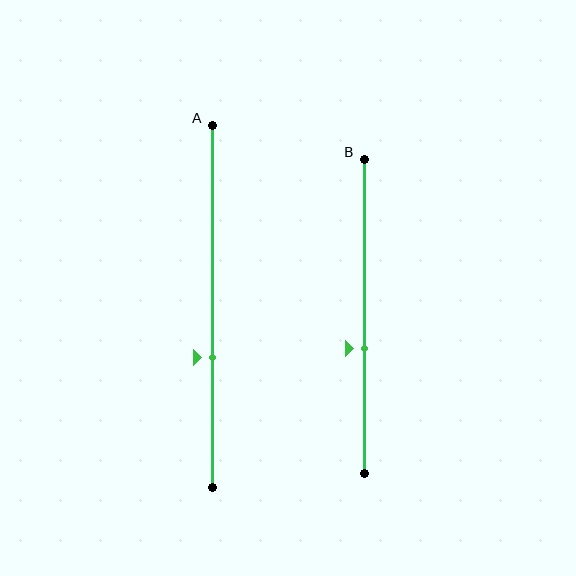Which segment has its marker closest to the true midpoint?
Segment B has its marker closest to the true midpoint.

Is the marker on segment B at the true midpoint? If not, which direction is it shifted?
No, the marker on segment B is shifted downward by about 10% of the segment length.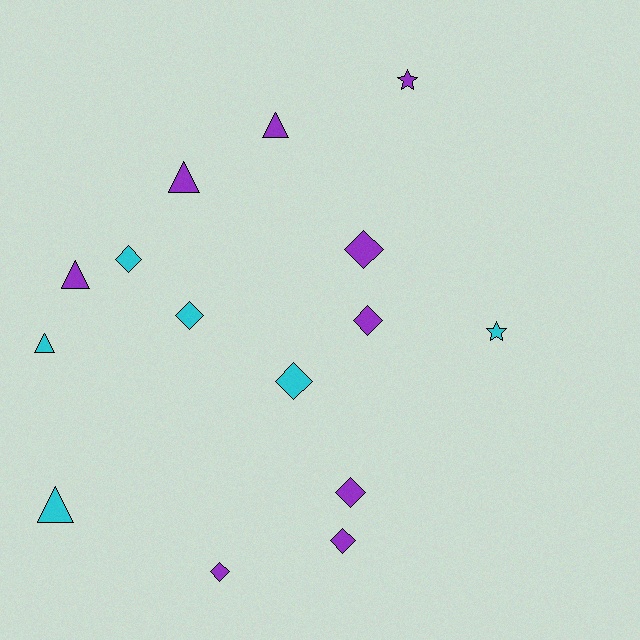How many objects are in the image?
There are 15 objects.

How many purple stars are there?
There is 1 purple star.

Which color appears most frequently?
Purple, with 9 objects.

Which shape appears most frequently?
Diamond, with 8 objects.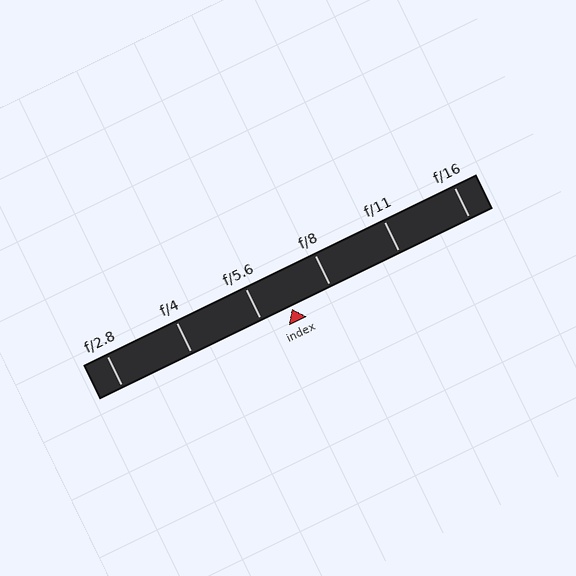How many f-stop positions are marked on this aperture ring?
There are 6 f-stop positions marked.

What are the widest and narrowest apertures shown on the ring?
The widest aperture shown is f/2.8 and the narrowest is f/16.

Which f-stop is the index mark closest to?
The index mark is closest to f/5.6.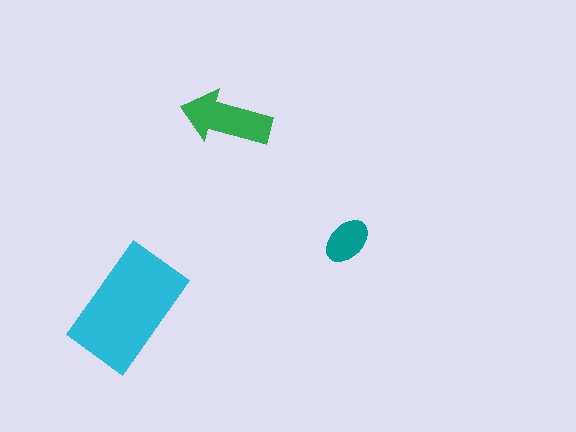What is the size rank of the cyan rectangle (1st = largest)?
1st.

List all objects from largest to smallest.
The cyan rectangle, the green arrow, the teal ellipse.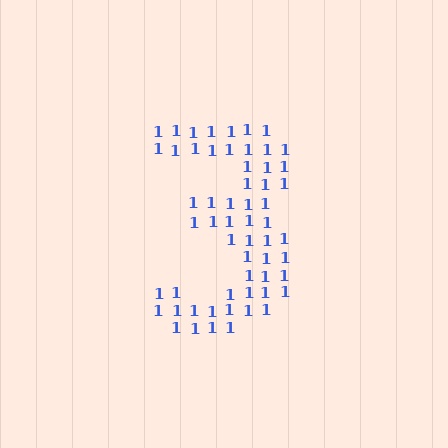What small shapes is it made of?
It is made of small digit 1's.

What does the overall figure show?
The overall figure shows the digit 3.